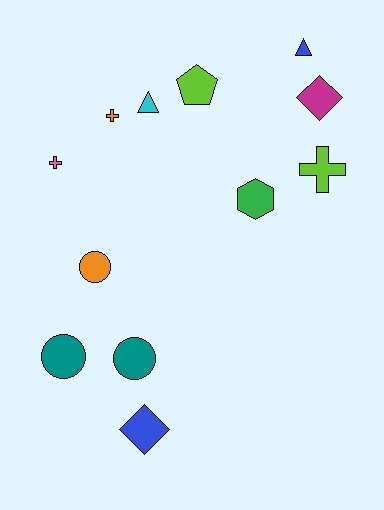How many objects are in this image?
There are 12 objects.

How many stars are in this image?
There are no stars.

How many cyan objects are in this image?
There is 1 cyan object.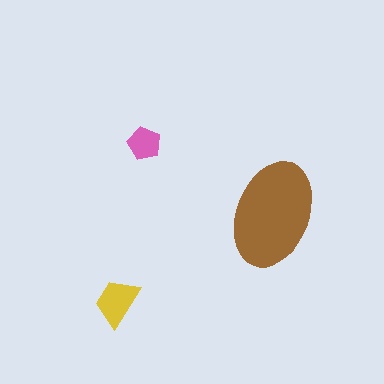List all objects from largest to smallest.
The brown ellipse, the yellow trapezoid, the pink pentagon.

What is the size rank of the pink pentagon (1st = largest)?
3rd.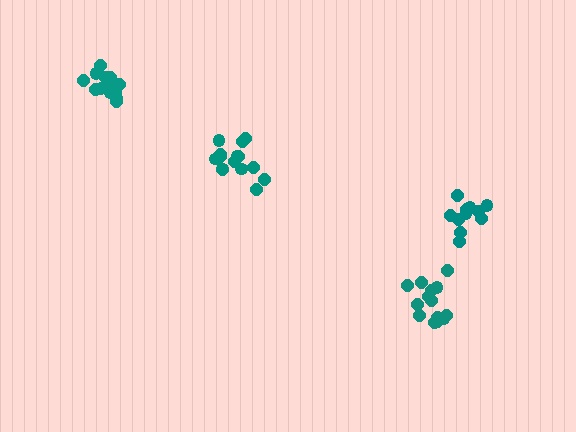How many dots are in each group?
Group 1: 13 dots, Group 2: 11 dots, Group 3: 14 dots, Group 4: 15 dots (53 total).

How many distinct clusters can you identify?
There are 4 distinct clusters.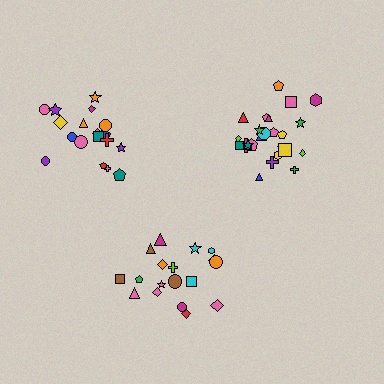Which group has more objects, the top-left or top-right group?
The top-right group.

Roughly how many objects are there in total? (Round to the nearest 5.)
Roughly 60 objects in total.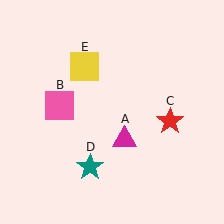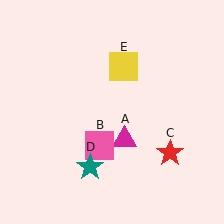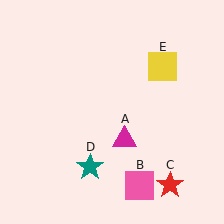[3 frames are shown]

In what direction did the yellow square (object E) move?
The yellow square (object E) moved right.